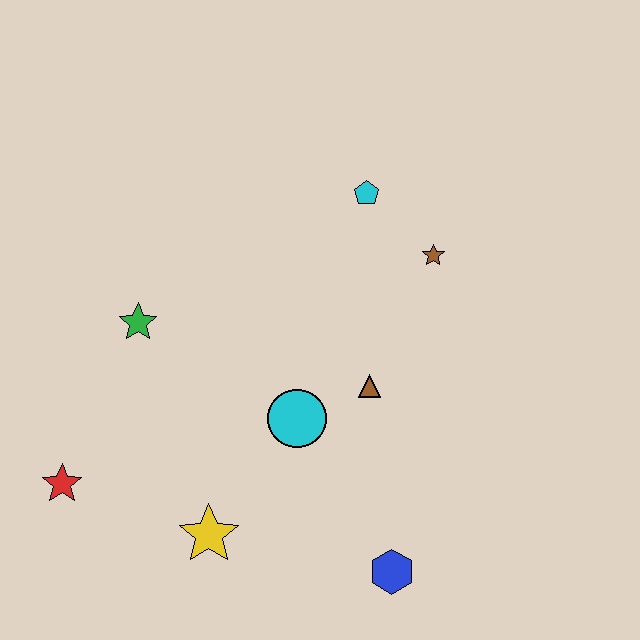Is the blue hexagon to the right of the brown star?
No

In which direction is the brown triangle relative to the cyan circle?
The brown triangle is to the right of the cyan circle.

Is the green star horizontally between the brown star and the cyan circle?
No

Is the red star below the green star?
Yes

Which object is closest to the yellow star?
The cyan circle is closest to the yellow star.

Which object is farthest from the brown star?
The red star is farthest from the brown star.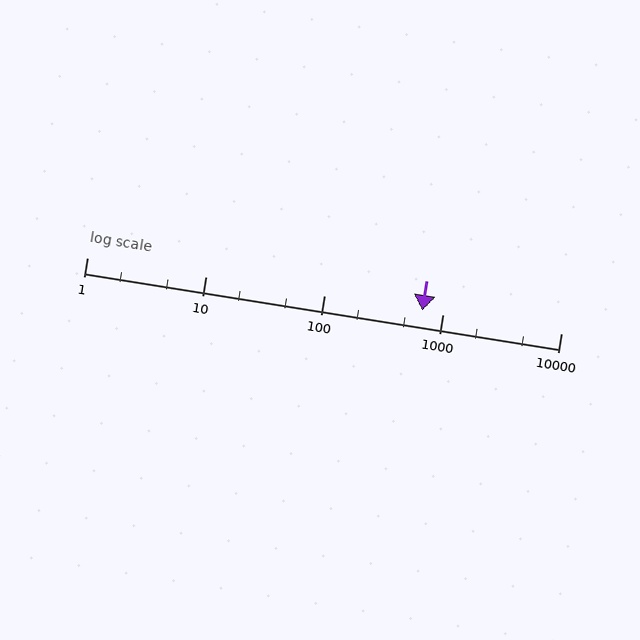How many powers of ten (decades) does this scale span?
The scale spans 4 decades, from 1 to 10000.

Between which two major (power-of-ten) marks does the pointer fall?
The pointer is between 100 and 1000.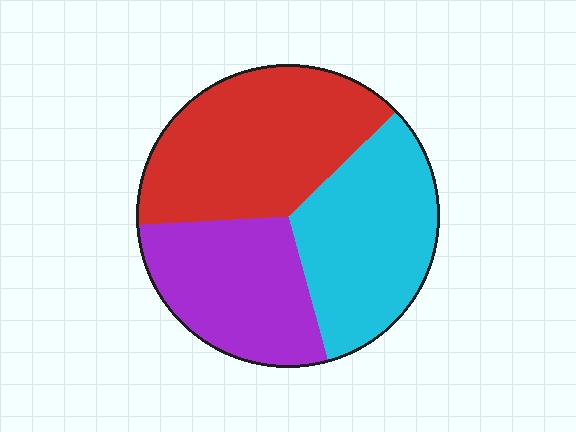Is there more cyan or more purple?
Cyan.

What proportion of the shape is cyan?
Cyan covers about 35% of the shape.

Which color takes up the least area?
Purple, at roughly 30%.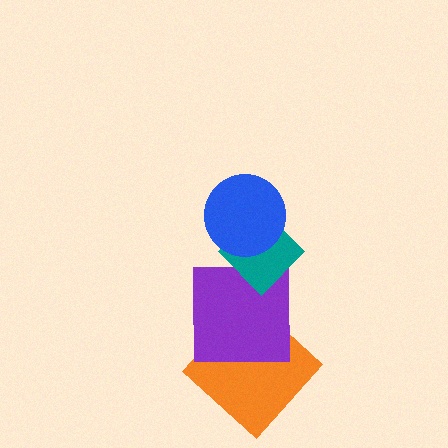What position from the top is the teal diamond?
The teal diamond is 2nd from the top.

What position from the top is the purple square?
The purple square is 3rd from the top.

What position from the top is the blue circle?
The blue circle is 1st from the top.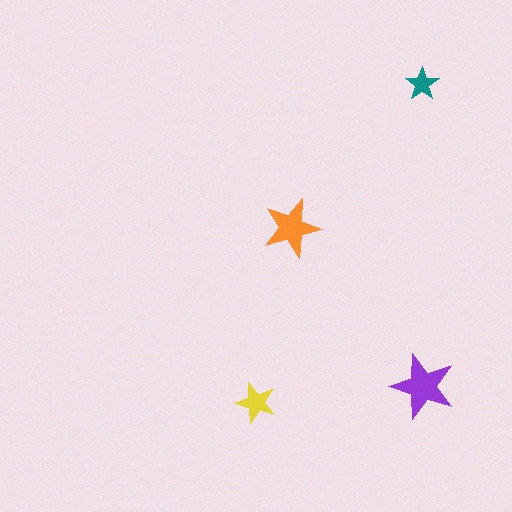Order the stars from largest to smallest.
the purple one, the orange one, the yellow one, the teal one.